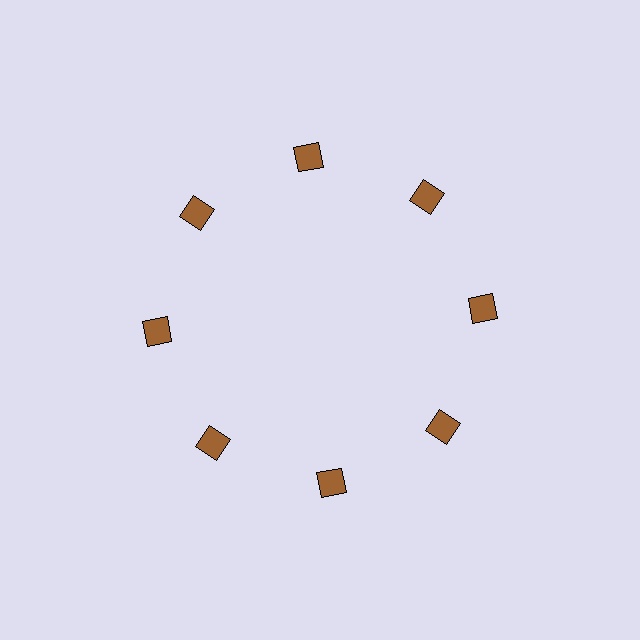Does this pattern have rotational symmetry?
Yes, this pattern has 8-fold rotational symmetry. It looks the same after rotating 45 degrees around the center.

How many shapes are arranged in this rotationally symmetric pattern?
There are 8 shapes, arranged in 8 groups of 1.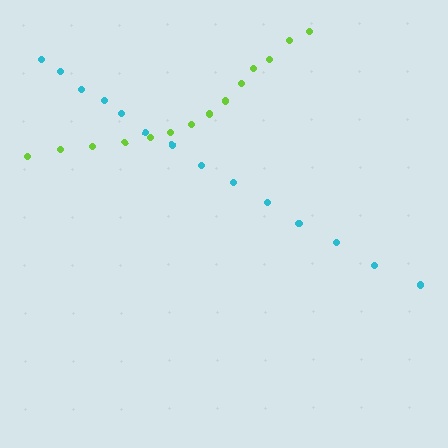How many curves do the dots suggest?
There are 2 distinct paths.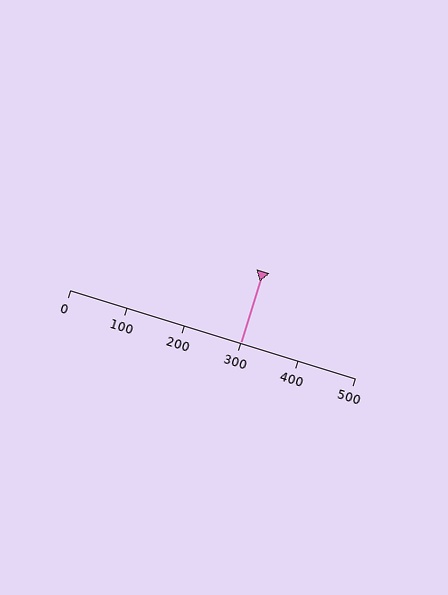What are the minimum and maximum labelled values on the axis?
The axis runs from 0 to 500.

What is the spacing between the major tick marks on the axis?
The major ticks are spaced 100 apart.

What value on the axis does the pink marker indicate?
The marker indicates approximately 300.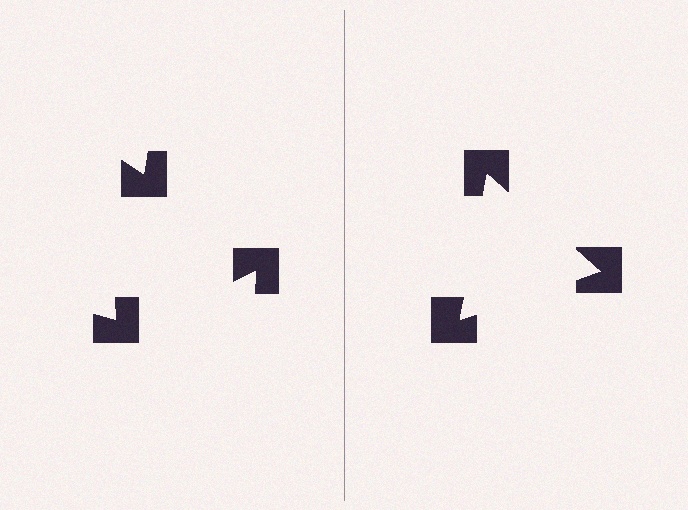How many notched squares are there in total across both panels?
6 — 3 on each side.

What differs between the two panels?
The notched squares are positioned identically on both sides; only the wedge orientations differ. On the right they align to a triangle; on the left they are misaligned.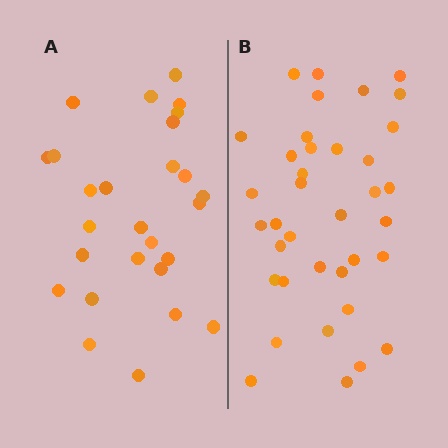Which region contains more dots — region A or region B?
Region B (the right region) has more dots.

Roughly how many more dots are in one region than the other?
Region B has roughly 10 or so more dots than region A.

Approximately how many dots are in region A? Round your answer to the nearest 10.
About 30 dots. (The exact count is 27, which rounds to 30.)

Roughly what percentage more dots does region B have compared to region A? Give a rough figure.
About 35% more.